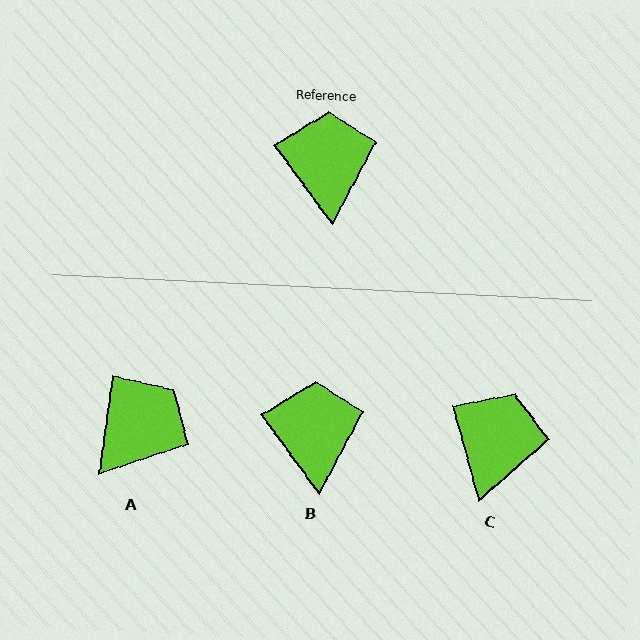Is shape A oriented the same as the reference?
No, it is off by about 43 degrees.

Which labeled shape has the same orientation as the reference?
B.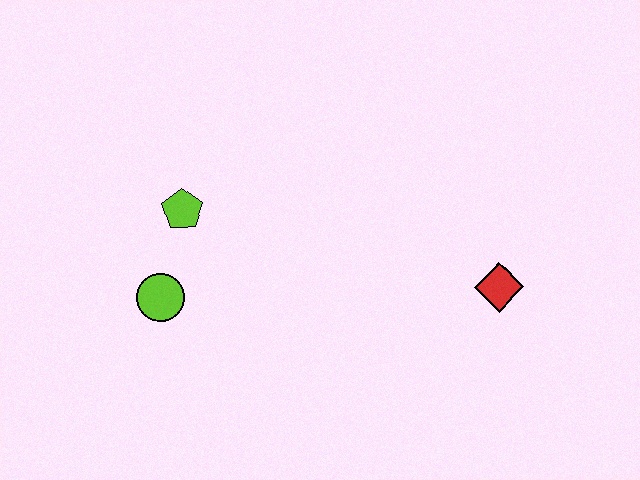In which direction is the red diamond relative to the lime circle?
The red diamond is to the right of the lime circle.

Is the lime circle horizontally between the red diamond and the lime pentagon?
No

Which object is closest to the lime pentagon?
The lime circle is closest to the lime pentagon.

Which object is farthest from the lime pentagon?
The red diamond is farthest from the lime pentagon.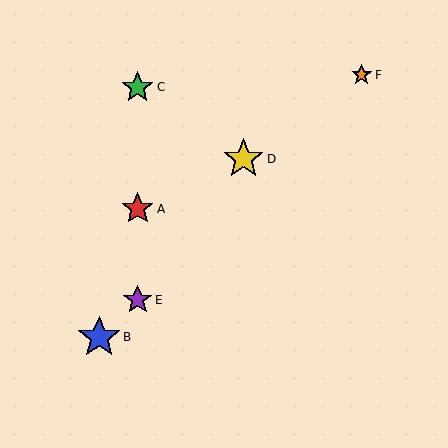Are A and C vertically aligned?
Yes, both are at x≈138.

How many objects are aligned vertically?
3 objects (A, C, E) are aligned vertically.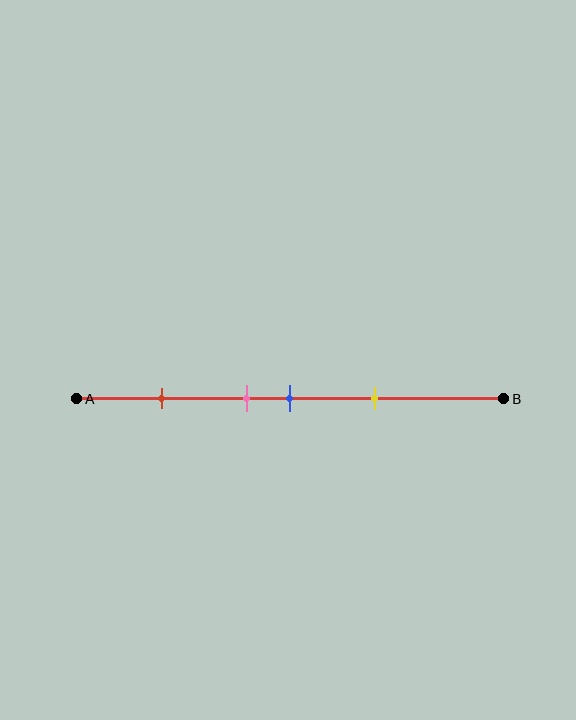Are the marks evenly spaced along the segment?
No, the marks are not evenly spaced.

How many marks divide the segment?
There are 4 marks dividing the segment.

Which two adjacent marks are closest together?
The pink and blue marks are the closest adjacent pair.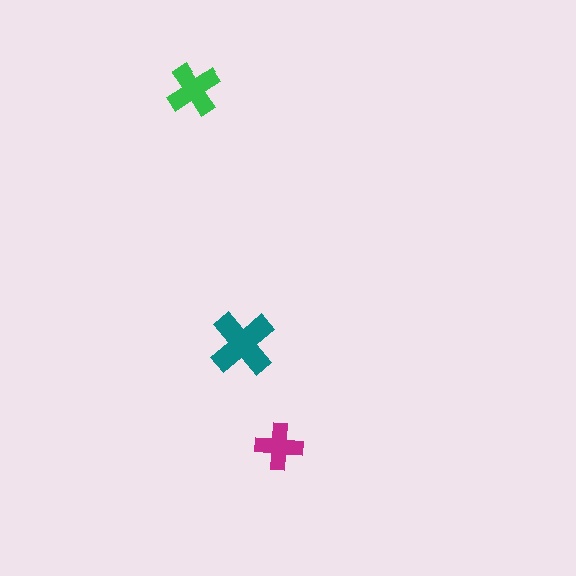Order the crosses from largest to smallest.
the teal one, the green one, the magenta one.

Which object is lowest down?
The magenta cross is bottommost.